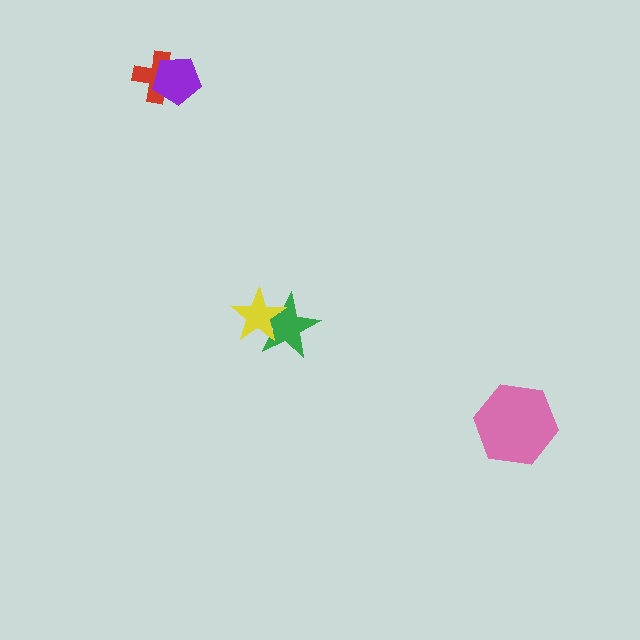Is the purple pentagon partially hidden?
No, no other shape covers it.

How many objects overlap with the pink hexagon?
0 objects overlap with the pink hexagon.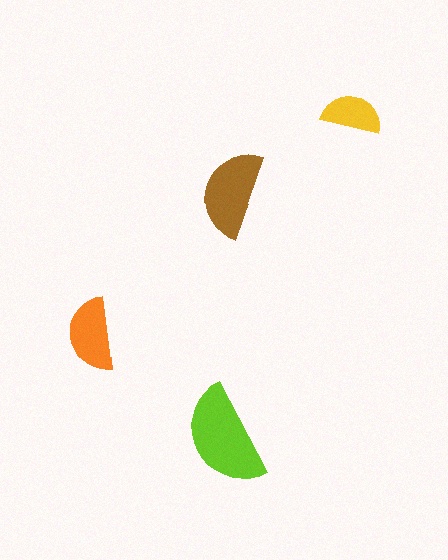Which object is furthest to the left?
The orange semicircle is leftmost.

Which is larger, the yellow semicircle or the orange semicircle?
The orange one.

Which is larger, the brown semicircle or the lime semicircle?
The lime one.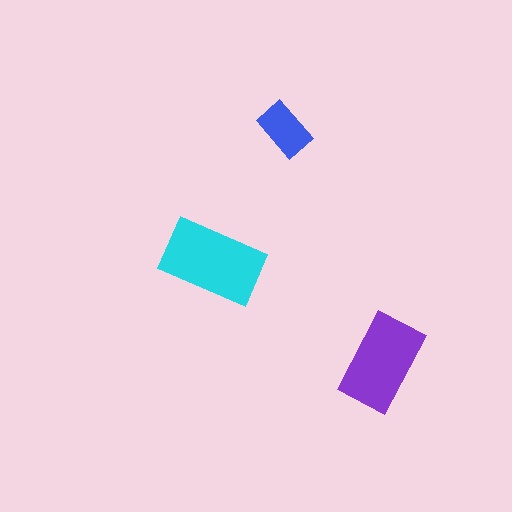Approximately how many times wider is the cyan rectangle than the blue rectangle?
About 2 times wider.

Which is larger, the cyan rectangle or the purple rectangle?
The cyan one.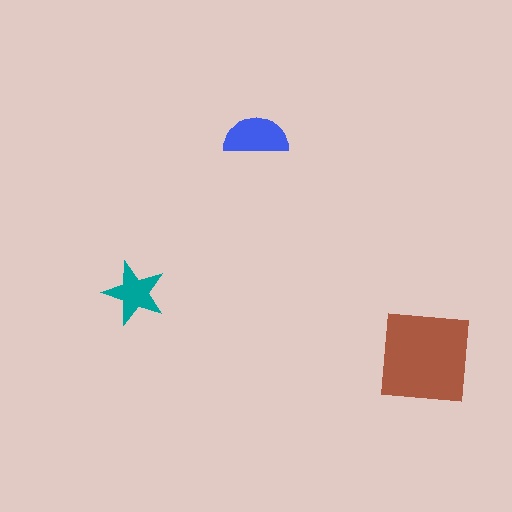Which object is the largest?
The brown square.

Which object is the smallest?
The teal star.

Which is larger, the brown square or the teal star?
The brown square.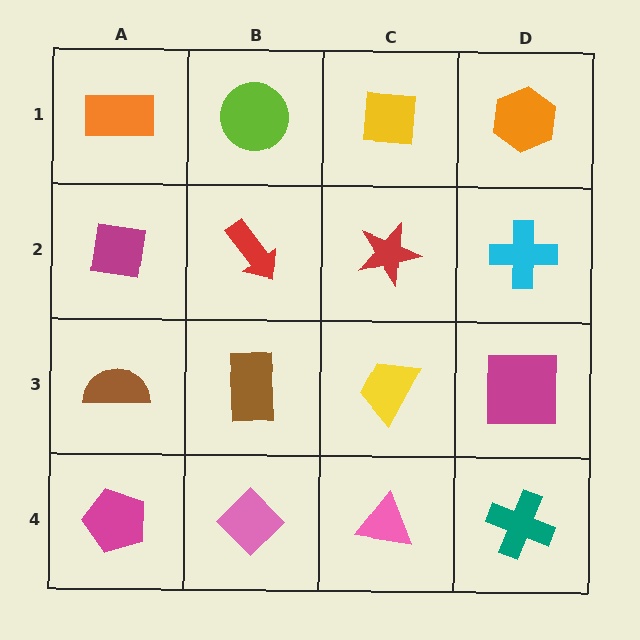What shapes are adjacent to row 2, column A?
An orange rectangle (row 1, column A), a brown semicircle (row 3, column A), a red arrow (row 2, column B).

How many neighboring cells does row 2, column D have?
3.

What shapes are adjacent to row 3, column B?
A red arrow (row 2, column B), a pink diamond (row 4, column B), a brown semicircle (row 3, column A), a yellow trapezoid (row 3, column C).